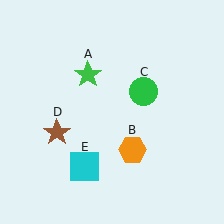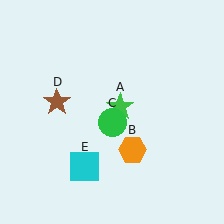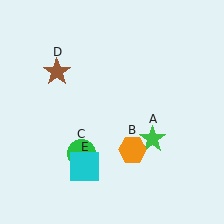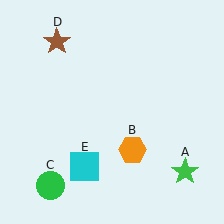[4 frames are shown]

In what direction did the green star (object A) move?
The green star (object A) moved down and to the right.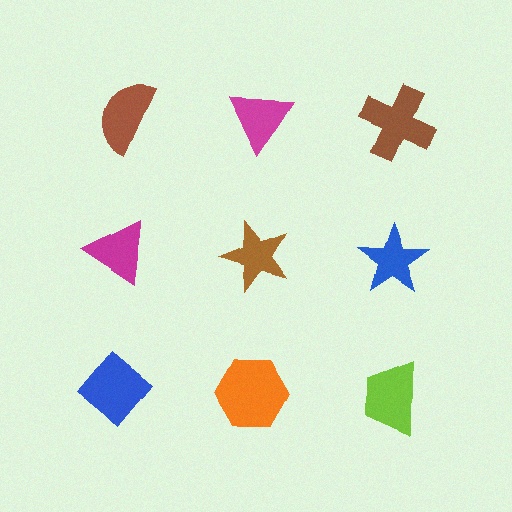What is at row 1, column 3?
A brown cross.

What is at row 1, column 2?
A magenta triangle.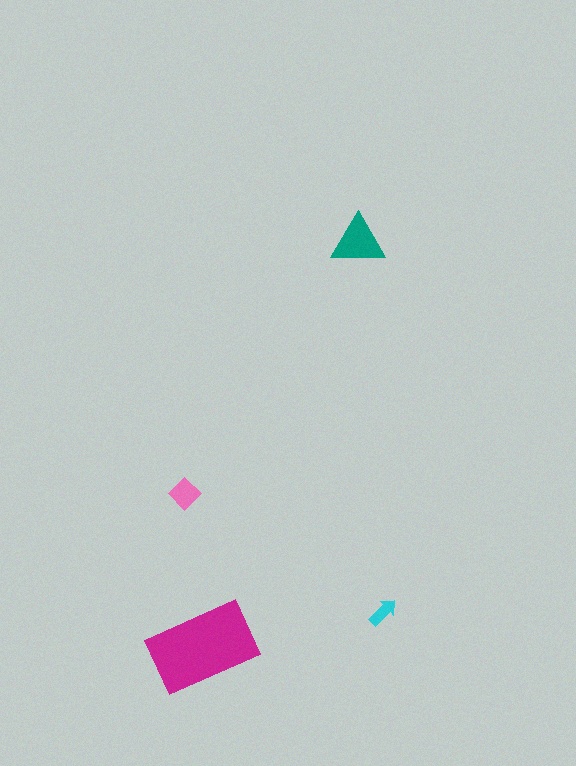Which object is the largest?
The magenta rectangle.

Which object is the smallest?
The cyan arrow.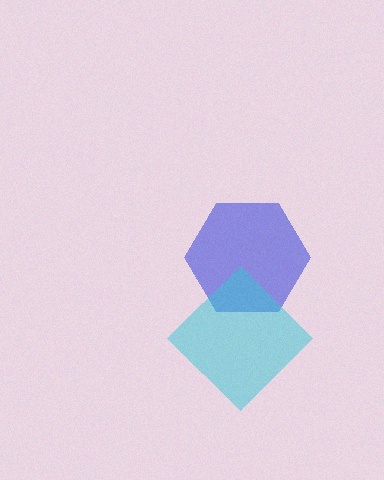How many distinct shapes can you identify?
There are 2 distinct shapes: a blue hexagon, a cyan diamond.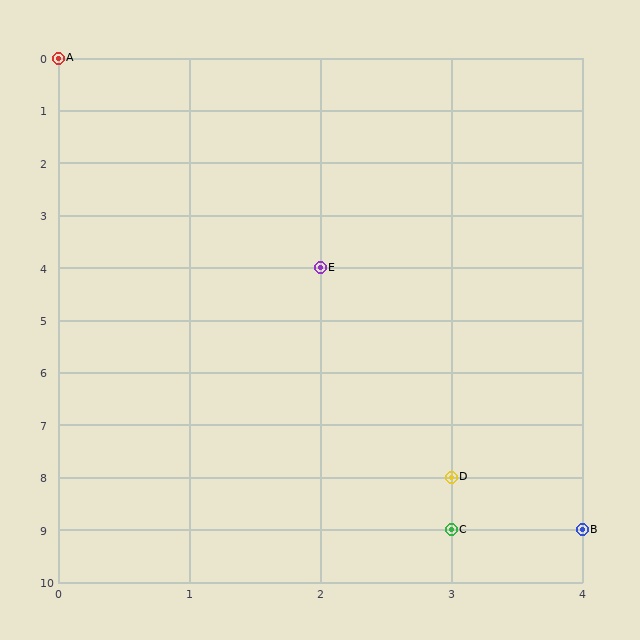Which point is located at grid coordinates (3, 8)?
Point D is at (3, 8).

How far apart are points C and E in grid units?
Points C and E are 1 column and 5 rows apart (about 5.1 grid units diagonally).